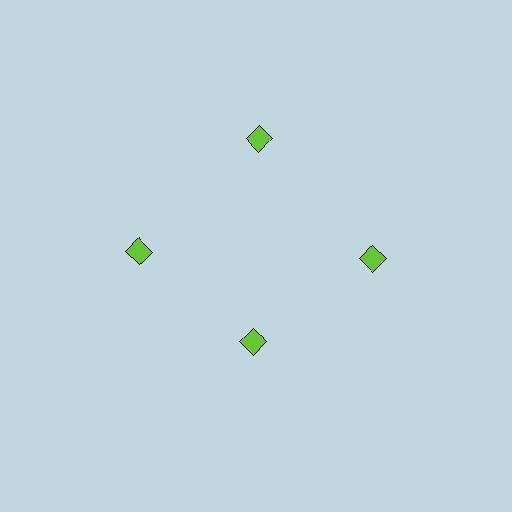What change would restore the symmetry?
The symmetry would be restored by moving it outward, back onto the ring so that all 4 diamonds sit at equal angles and equal distance from the center.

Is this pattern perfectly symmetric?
No. The 4 lime diamonds are arranged in a ring, but one element near the 6 o'clock position is pulled inward toward the center, breaking the 4-fold rotational symmetry.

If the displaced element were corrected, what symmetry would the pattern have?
It would have 4-fold rotational symmetry — the pattern would map onto itself every 90 degrees.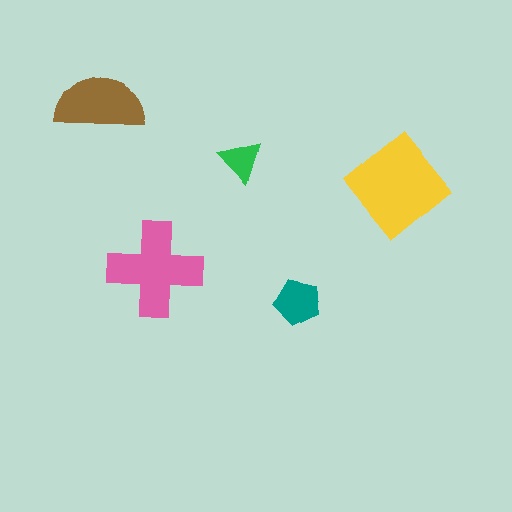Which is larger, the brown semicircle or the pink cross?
The pink cross.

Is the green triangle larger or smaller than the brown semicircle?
Smaller.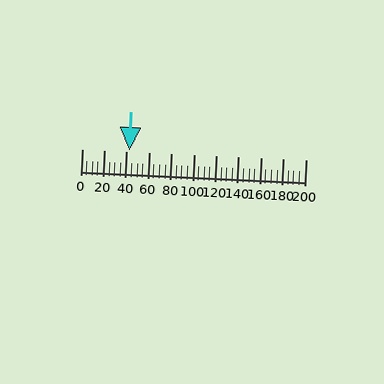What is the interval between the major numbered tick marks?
The major tick marks are spaced 20 units apart.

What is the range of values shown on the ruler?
The ruler shows values from 0 to 200.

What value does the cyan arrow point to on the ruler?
The cyan arrow points to approximately 43.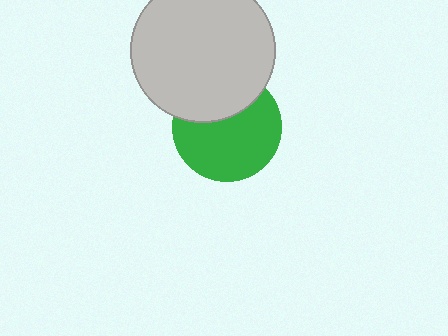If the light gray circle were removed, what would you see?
You would see the complete green circle.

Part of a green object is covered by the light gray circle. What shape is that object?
It is a circle.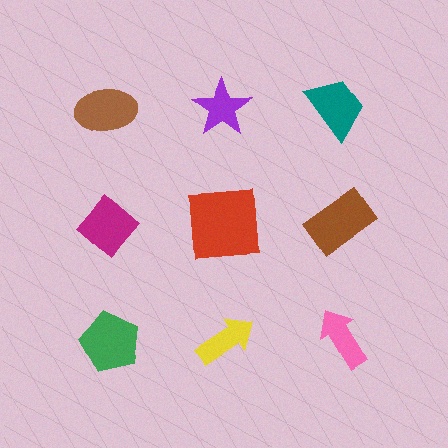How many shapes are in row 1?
3 shapes.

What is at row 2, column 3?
A brown rectangle.